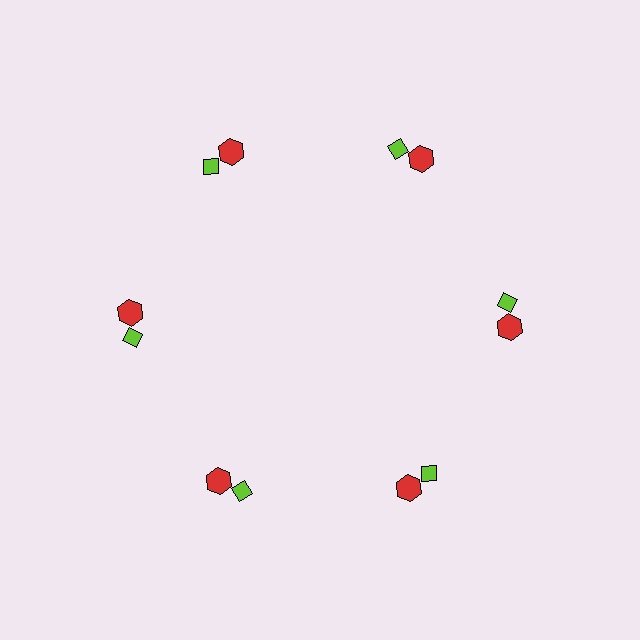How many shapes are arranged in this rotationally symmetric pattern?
There are 12 shapes, arranged in 6 groups of 2.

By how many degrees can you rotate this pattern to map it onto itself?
The pattern maps onto itself every 60 degrees of rotation.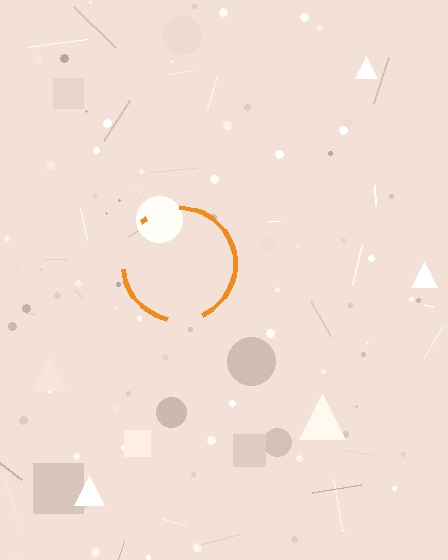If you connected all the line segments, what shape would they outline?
They would outline a circle.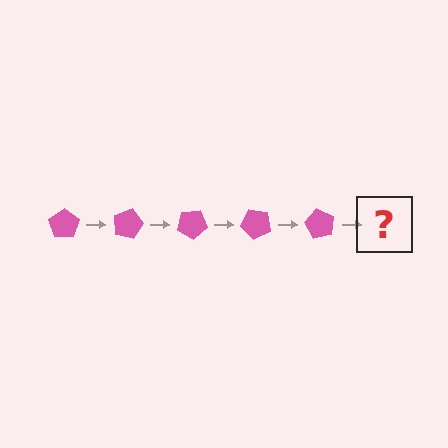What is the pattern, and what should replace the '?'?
The pattern is that the pentagon rotates 15 degrees each step. The '?' should be a pink pentagon rotated 75 degrees.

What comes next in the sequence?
The next element should be a pink pentagon rotated 75 degrees.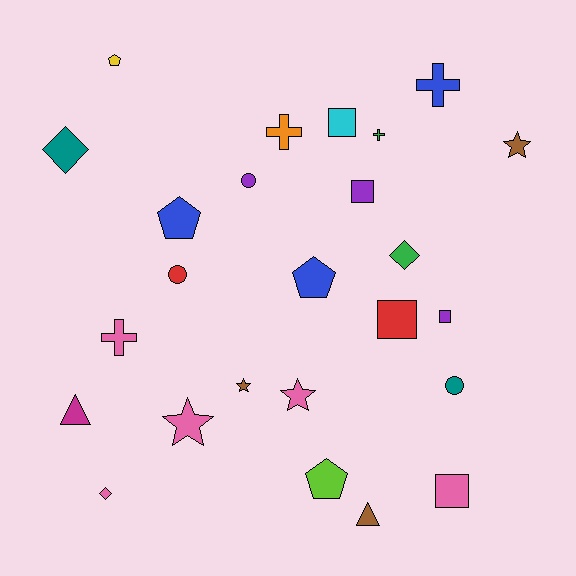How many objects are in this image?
There are 25 objects.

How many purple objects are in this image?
There are 3 purple objects.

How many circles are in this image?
There are 3 circles.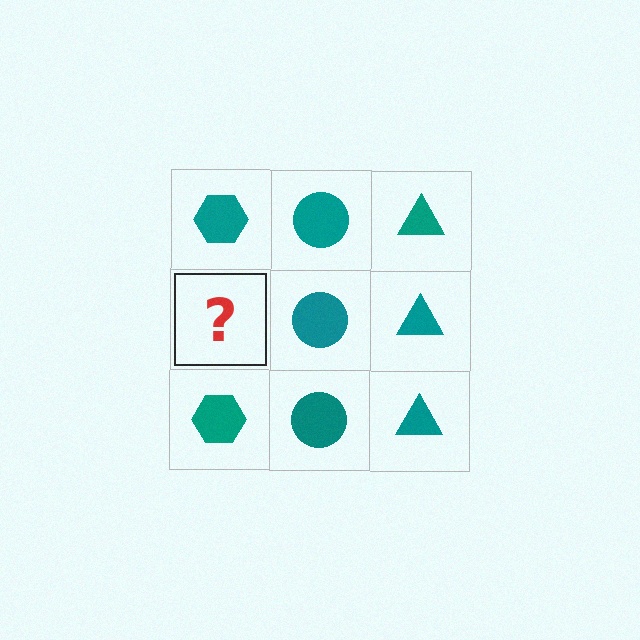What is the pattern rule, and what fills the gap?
The rule is that each column has a consistent shape. The gap should be filled with a teal hexagon.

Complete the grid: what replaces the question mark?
The question mark should be replaced with a teal hexagon.